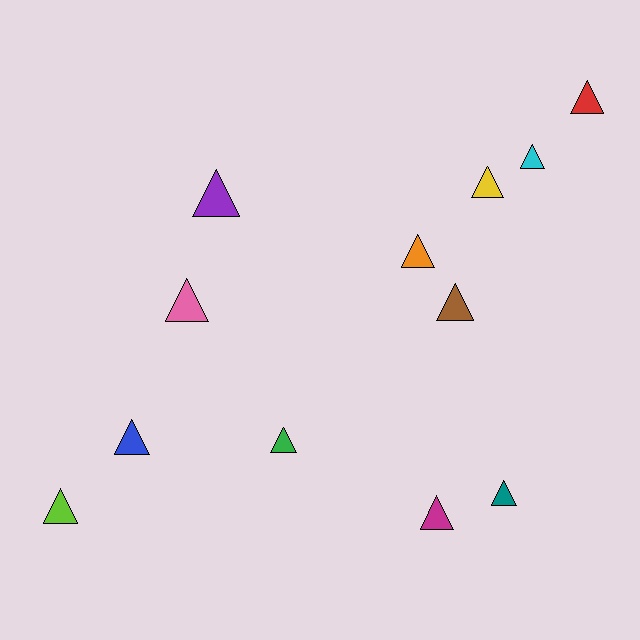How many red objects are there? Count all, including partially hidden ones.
There is 1 red object.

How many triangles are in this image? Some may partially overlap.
There are 12 triangles.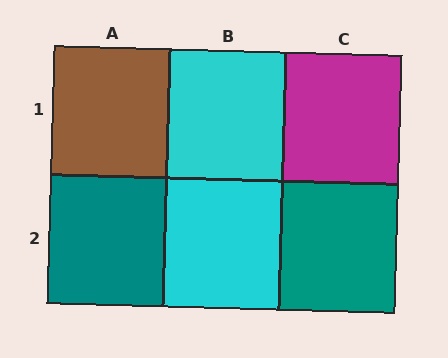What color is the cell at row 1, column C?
Magenta.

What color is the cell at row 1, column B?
Cyan.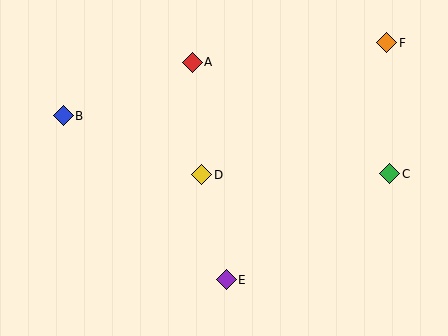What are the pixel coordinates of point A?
Point A is at (192, 62).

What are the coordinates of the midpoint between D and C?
The midpoint between D and C is at (296, 174).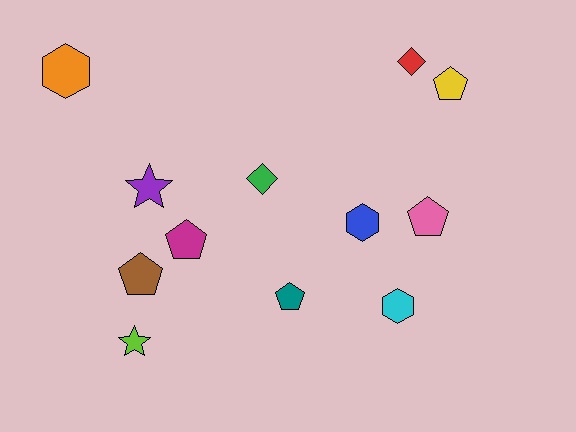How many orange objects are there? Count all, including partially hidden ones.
There is 1 orange object.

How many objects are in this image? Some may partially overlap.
There are 12 objects.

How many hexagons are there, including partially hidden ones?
There are 3 hexagons.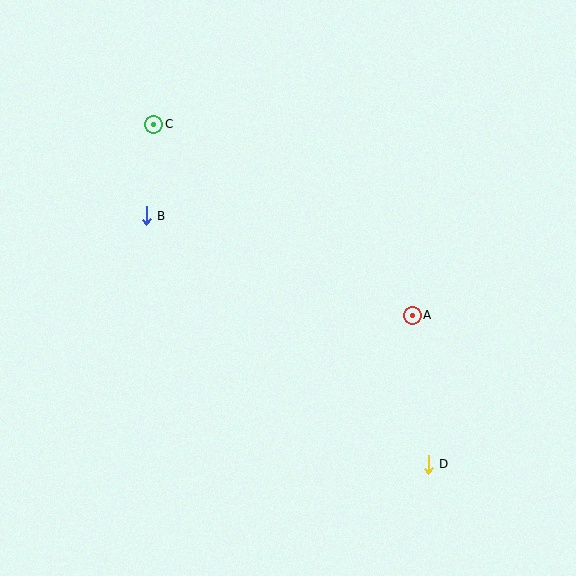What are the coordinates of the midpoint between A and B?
The midpoint between A and B is at (279, 265).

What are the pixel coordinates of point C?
Point C is at (154, 124).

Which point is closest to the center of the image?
Point A at (412, 315) is closest to the center.